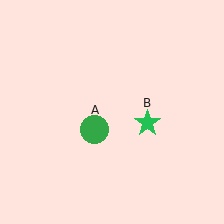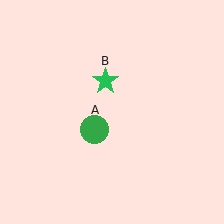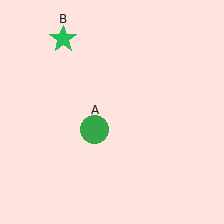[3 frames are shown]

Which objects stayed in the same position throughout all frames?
Green circle (object A) remained stationary.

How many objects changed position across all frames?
1 object changed position: green star (object B).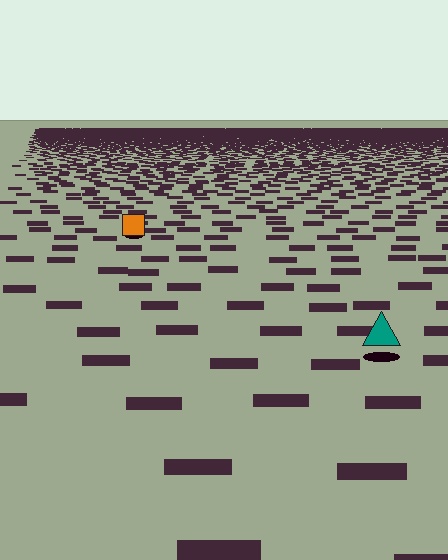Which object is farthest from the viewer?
The orange square is farthest from the viewer. It appears smaller and the ground texture around it is denser.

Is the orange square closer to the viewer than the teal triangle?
No. The teal triangle is closer — you can tell from the texture gradient: the ground texture is coarser near it.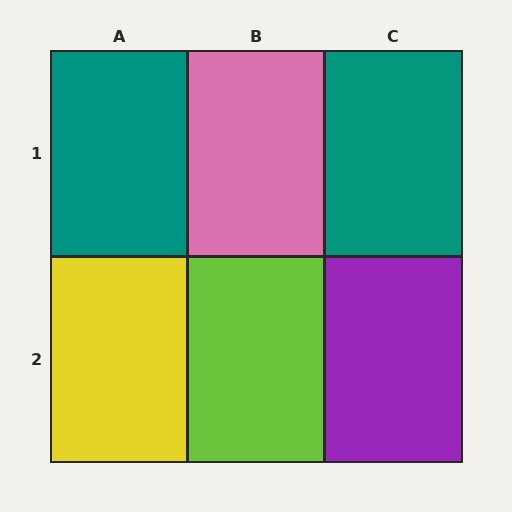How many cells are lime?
1 cell is lime.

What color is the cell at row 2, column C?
Purple.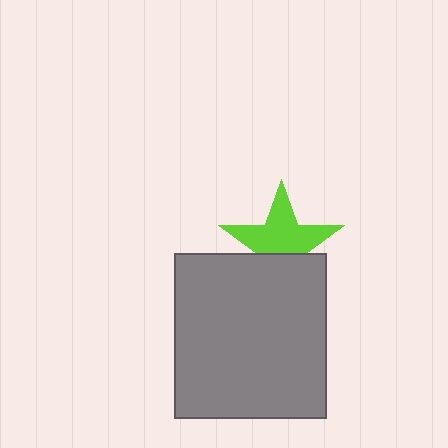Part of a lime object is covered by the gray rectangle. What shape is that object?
It is a star.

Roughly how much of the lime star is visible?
About half of it is visible (roughly 63%).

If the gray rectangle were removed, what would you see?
You would see the complete lime star.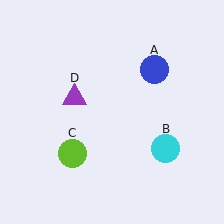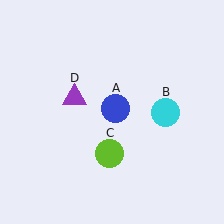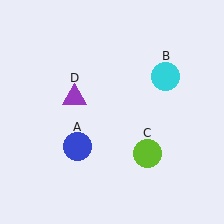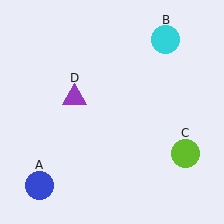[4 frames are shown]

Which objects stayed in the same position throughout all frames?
Purple triangle (object D) remained stationary.